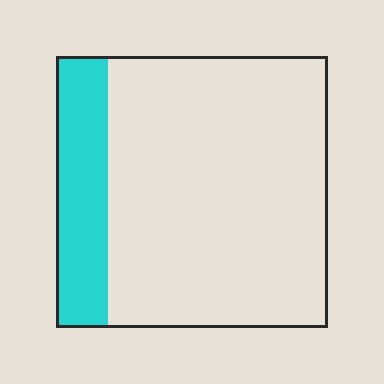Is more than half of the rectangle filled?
No.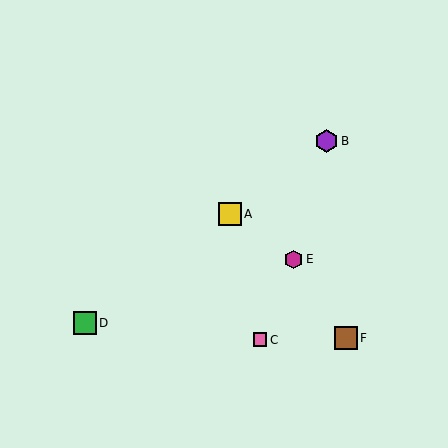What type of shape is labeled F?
Shape F is a brown square.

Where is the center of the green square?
The center of the green square is at (85, 323).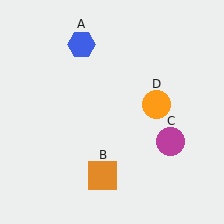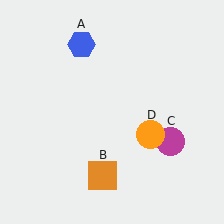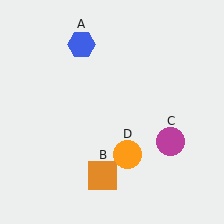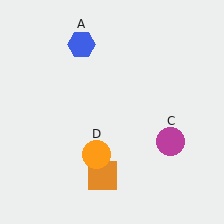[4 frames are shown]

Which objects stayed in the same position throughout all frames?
Blue hexagon (object A) and orange square (object B) and magenta circle (object C) remained stationary.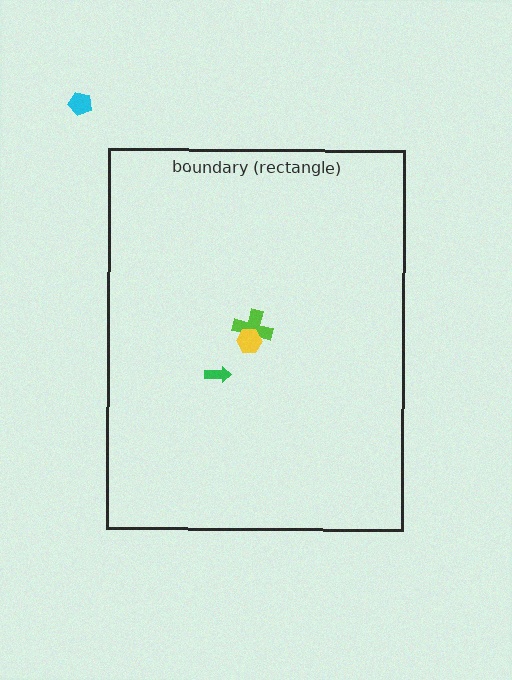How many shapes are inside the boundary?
3 inside, 1 outside.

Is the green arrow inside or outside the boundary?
Inside.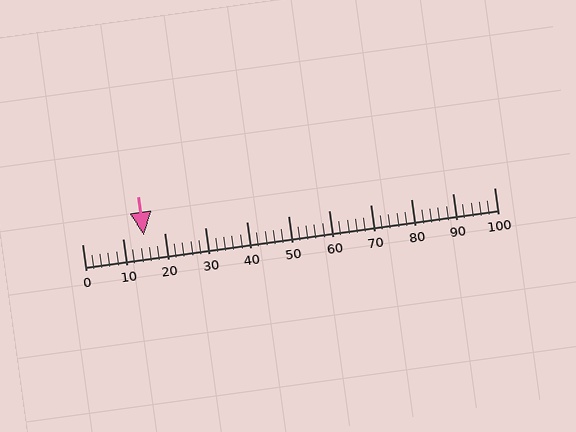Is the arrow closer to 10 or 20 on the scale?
The arrow is closer to 20.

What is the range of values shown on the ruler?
The ruler shows values from 0 to 100.